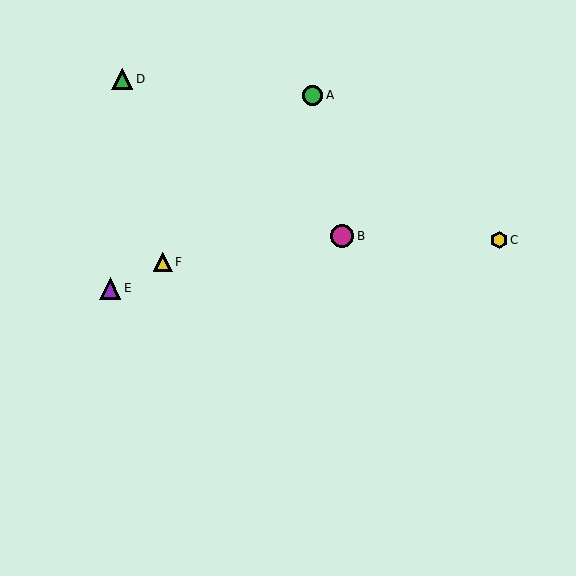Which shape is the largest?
The magenta circle (labeled B) is the largest.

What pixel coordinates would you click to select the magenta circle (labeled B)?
Click at (342, 236) to select the magenta circle B.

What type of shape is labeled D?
Shape D is a green triangle.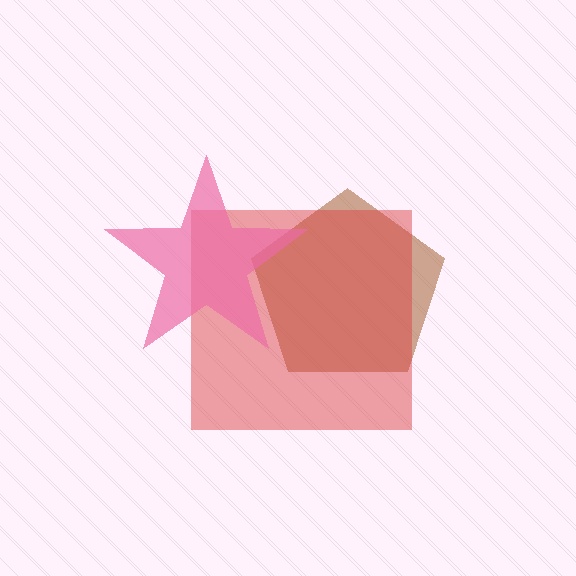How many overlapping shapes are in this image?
There are 3 overlapping shapes in the image.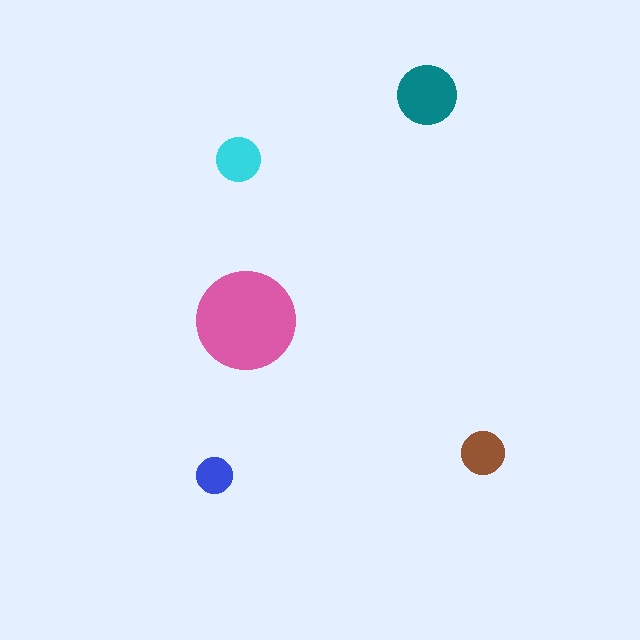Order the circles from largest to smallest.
the pink one, the teal one, the cyan one, the brown one, the blue one.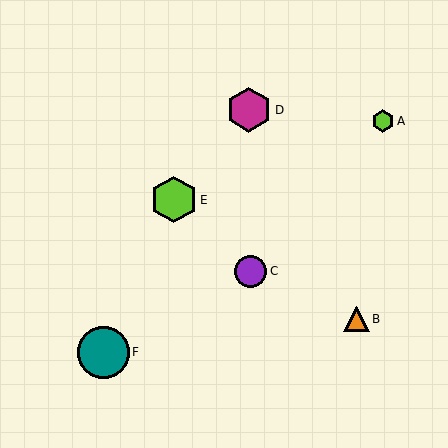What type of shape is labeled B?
Shape B is an orange triangle.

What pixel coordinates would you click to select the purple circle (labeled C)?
Click at (250, 271) to select the purple circle C.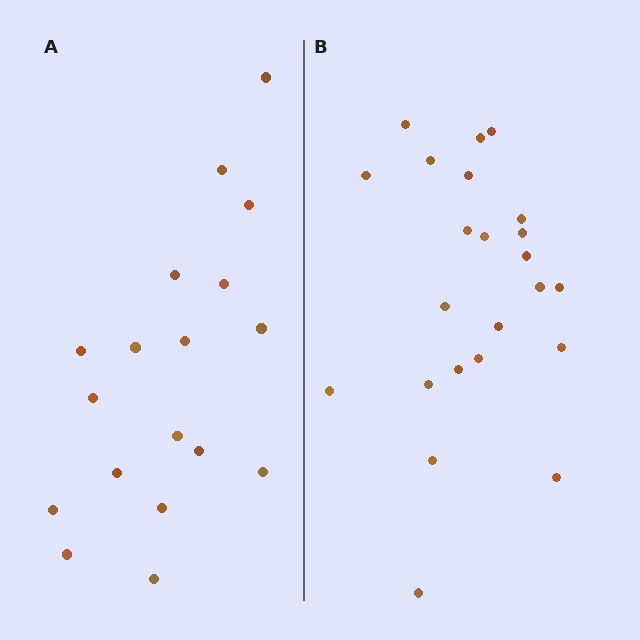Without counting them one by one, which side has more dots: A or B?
Region B (the right region) has more dots.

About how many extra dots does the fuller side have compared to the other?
Region B has about 5 more dots than region A.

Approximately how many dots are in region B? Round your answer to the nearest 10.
About 20 dots. (The exact count is 23, which rounds to 20.)